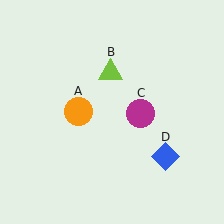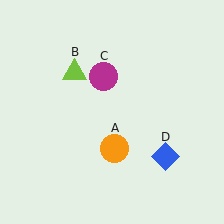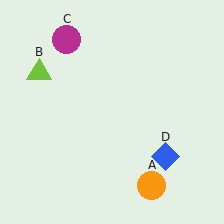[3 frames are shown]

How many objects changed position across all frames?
3 objects changed position: orange circle (object A), lime triangle (object B), magenta circle (object C).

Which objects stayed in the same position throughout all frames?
Blue diamond (object D) remained stationary.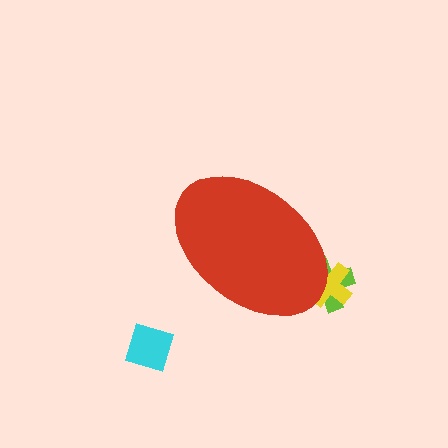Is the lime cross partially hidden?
Yes, the lime cross is partially hidden behind the red ellipse.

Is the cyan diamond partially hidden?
No, the cyan diamond is fully visible.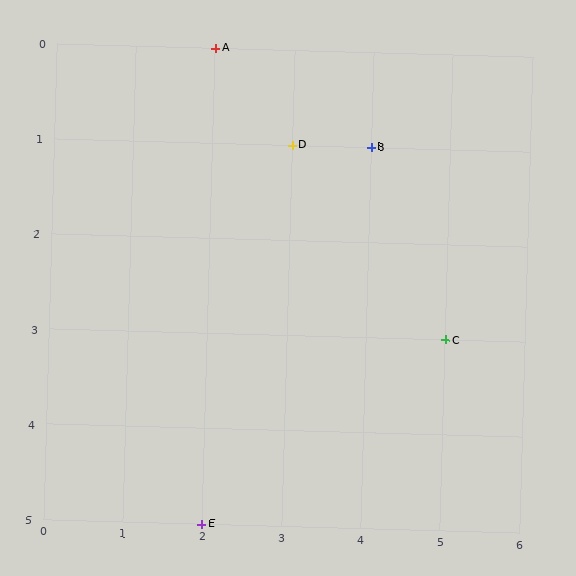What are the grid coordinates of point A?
Point A is at grid coordinates (2, 0).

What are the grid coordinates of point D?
Point D is at grid coordinates (3, 1).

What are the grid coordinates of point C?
Point C is at grid coordinates (5, 3).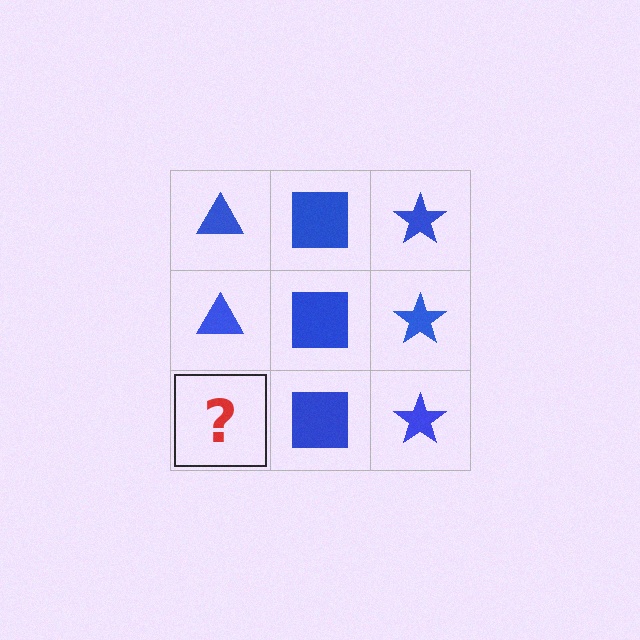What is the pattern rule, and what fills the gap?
The rule is that each column has a consistent shape. The gap should be filled with a blue triangle.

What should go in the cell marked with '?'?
The missing cell should contain a blue triangle.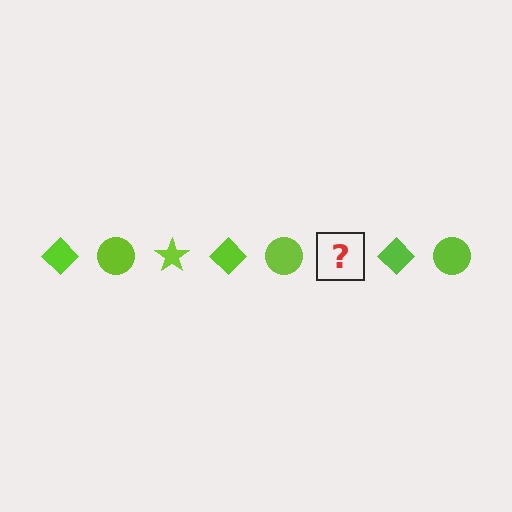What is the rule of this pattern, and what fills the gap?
The rule is that the pattern cycles through diamond, circle, star shapes in lime. The gap should be filled with a lime star.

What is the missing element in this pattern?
The missing element is a lime star.